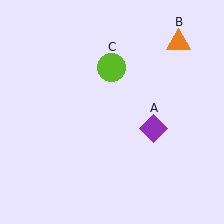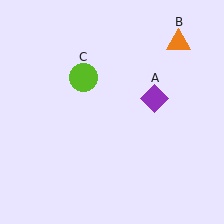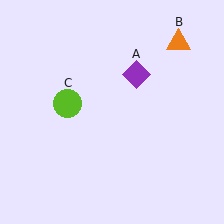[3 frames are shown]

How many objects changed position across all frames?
2 objects changed position: purple diamond (object A), lime circle (object C).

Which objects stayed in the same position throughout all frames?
Orange triangle (object B) remained stationary.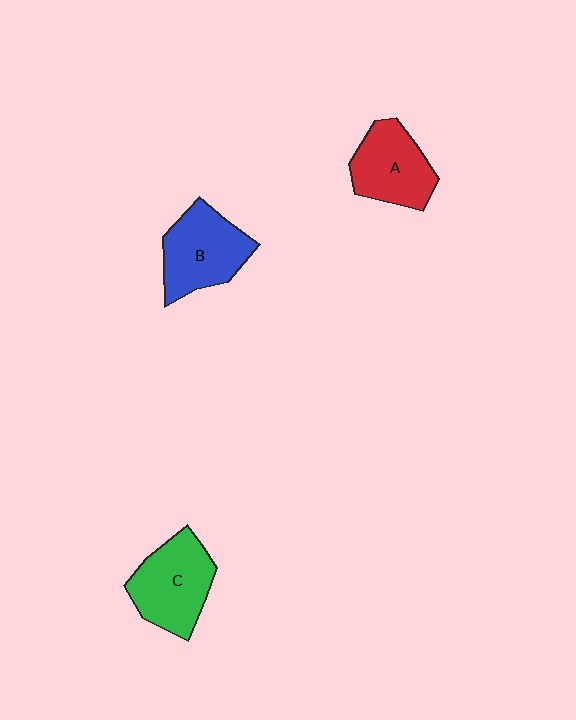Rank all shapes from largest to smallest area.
From largest to smallest: C (green), B (blue), A (red).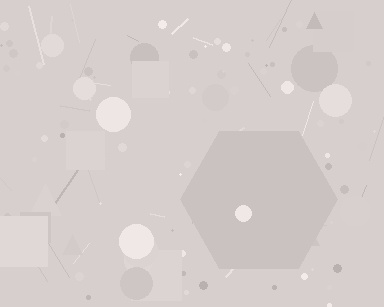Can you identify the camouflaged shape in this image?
The camouflaged shape is a hexagon.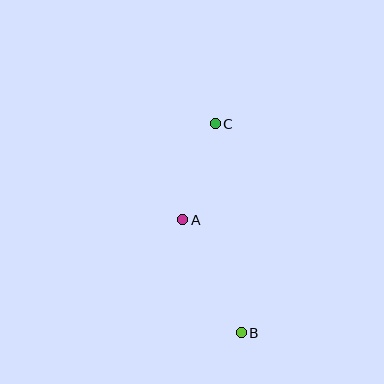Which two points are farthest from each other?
Points B and C are farthest from each other.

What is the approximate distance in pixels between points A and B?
The distance between A and B is approximately 127 pixels.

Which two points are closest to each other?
Points A and C are closest to each other.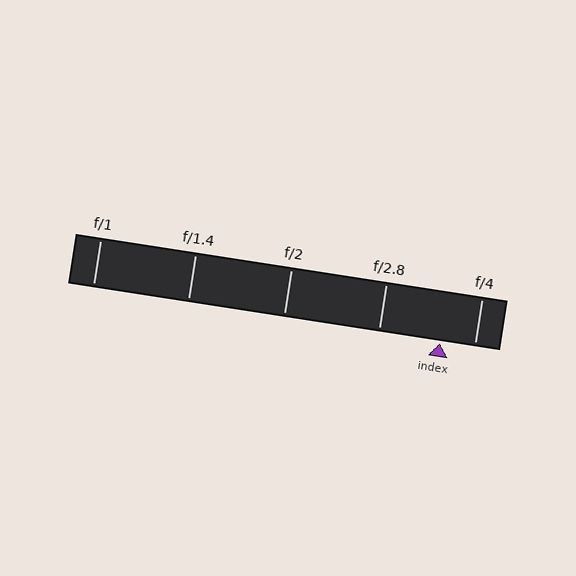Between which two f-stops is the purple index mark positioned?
The index mark is between f/2.8 and f/4.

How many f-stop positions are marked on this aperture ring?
There are 5 f-stop positions marked.